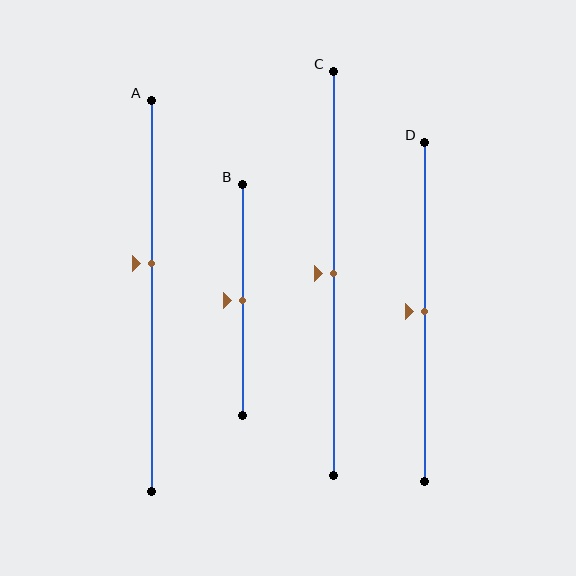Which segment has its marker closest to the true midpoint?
Segment B has its marker closest to the true midpoint.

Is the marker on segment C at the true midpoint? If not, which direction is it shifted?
Yes, the marker on segment C is at the true midpoint.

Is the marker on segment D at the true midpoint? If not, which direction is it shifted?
Yes, the marker on segment D is at the true midpoint.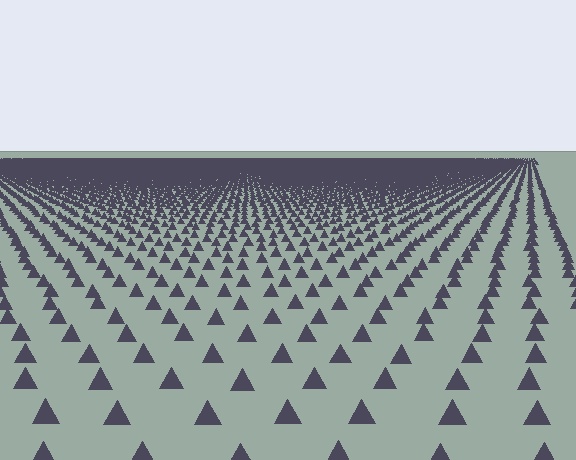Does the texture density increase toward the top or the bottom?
Density increases toward the top.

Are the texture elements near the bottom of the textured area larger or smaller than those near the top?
Larger. Near the bottom, elements are closer to the viewer and appear at a bigger on-screen size.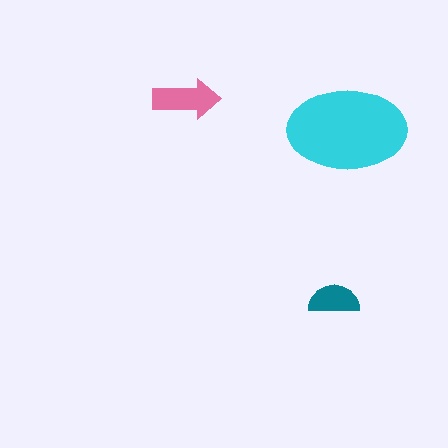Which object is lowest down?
The teal semicircle is bottommost.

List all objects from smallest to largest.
The teal semicircle, the pink arrow, the cyan ellipse.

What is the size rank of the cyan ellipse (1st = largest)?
1st.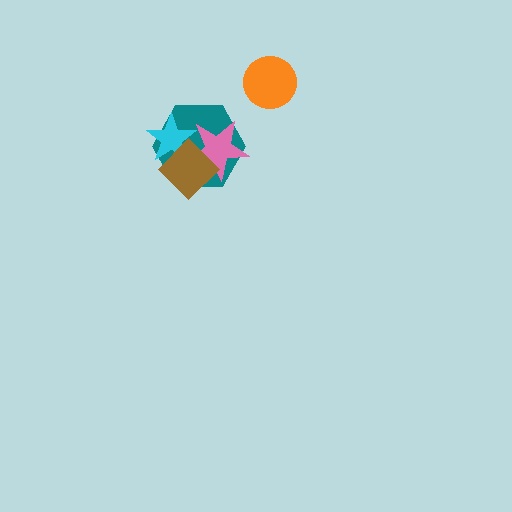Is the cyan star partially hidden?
Yes, it is partially covered by another shape.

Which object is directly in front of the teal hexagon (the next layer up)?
The cyan star is directly in front of the teal hexagon.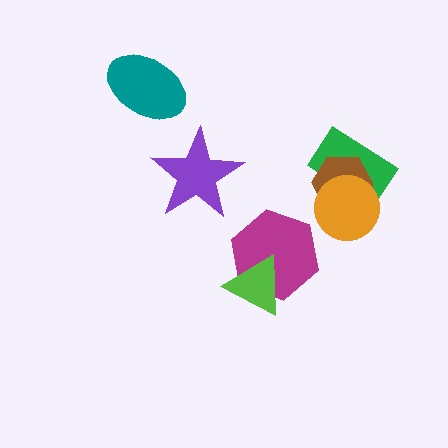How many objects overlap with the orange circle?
2 objects overlap with the orange circle.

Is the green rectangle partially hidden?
Yes, it is partially covered by another shape.